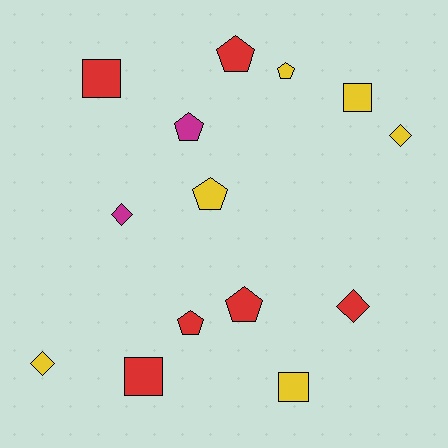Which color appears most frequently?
Yellow, with 6 objects.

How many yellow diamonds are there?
There are 2 yellow diamonds.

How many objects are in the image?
There are 14 objects.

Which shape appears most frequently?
Pentagon, with 6 objects.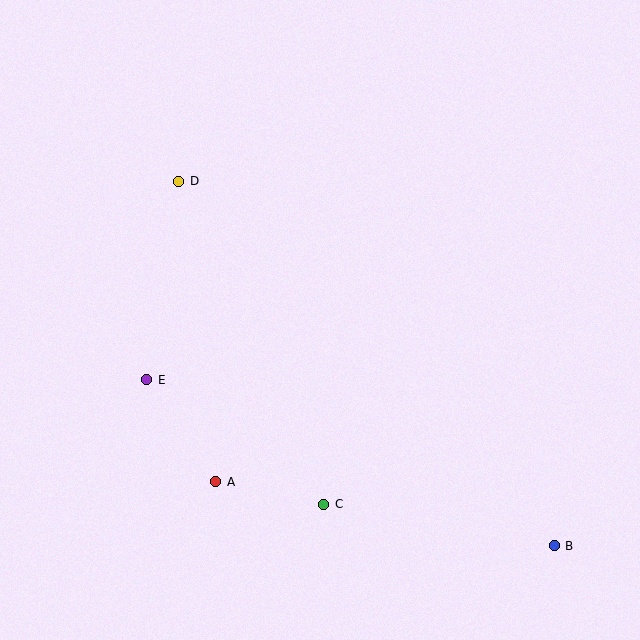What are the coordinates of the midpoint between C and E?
The midpoint between C and E is at (235, 442).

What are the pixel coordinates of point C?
Point C is at (324, 504).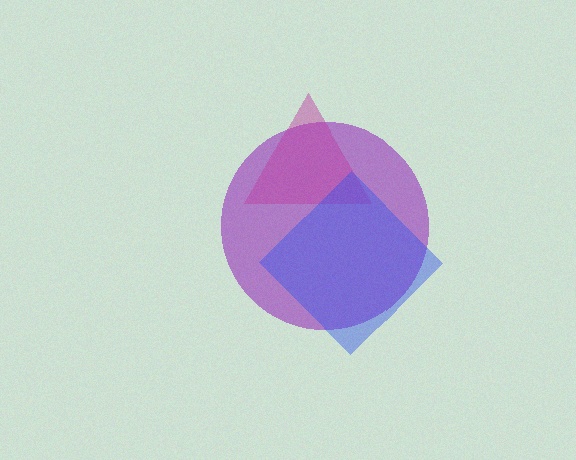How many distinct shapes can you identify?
There are 3 distinct shapes: a purple circle, a magenta triangle, a blue diamond.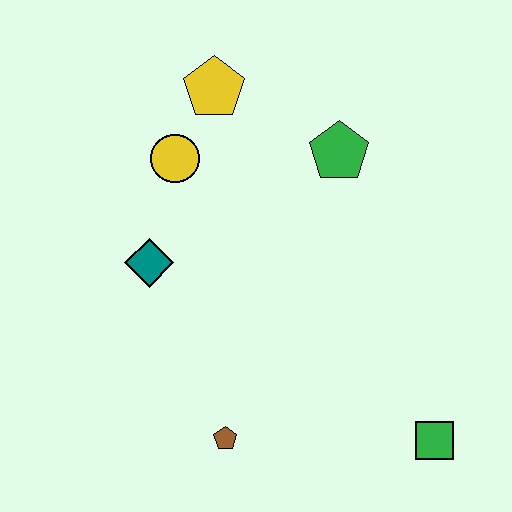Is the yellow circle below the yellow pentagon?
Yes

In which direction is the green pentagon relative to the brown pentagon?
The green pentagon is above the brown pentagon.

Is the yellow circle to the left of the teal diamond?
No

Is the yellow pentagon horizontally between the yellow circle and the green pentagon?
Yes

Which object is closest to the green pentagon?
The yellow pentagon is closest to the green pentagon.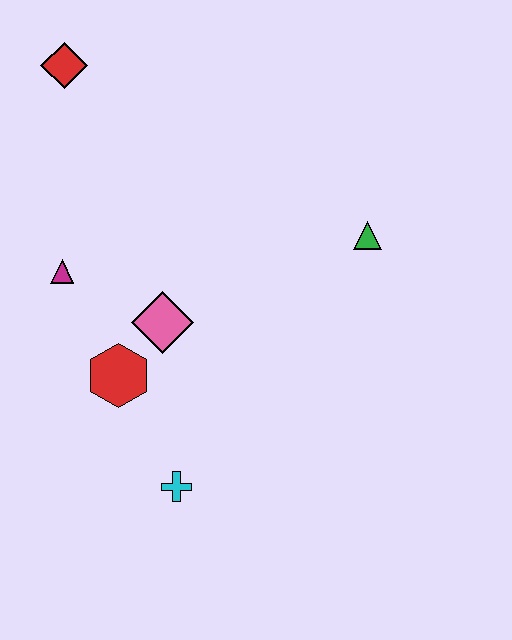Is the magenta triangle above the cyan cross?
Yes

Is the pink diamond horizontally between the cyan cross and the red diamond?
Yes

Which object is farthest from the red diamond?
The cyan cross is farthest from the red diamond.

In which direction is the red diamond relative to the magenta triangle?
The red diamond is above the magenta triangle.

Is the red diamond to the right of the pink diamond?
No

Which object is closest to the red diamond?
The magenta triangle is closest to the red diamond.